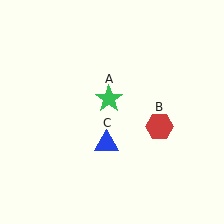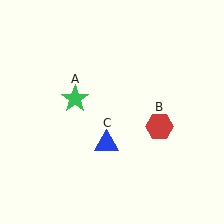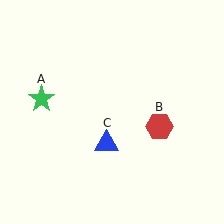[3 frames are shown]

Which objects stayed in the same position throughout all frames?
Red hexagon (object B) and blue triangle (object C) remained stationary.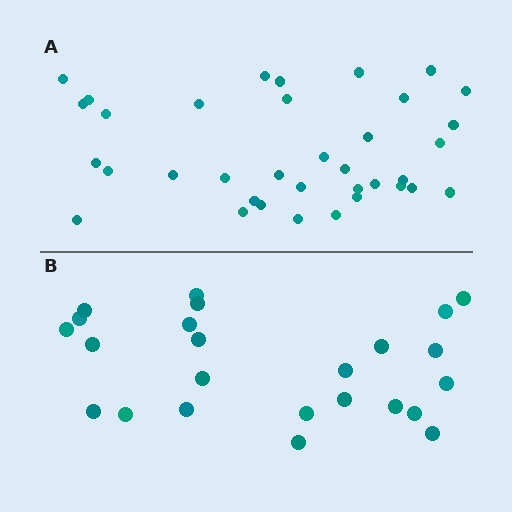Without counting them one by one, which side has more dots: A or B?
Region A (the top region) has more dots.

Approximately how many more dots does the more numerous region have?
Region A has roughly 12 or so more dots than region B.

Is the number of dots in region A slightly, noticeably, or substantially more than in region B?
Region A has substantially more. The ratio is roughly 1.5 to 1.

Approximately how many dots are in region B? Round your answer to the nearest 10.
About 20 dots. (The exact count is 24, which rounds to 20.)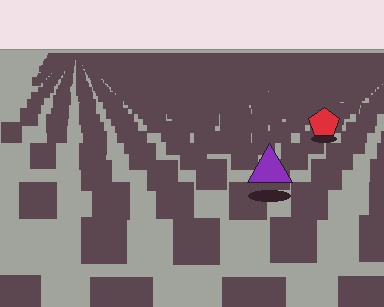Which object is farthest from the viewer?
The red pentagon is farthest from the viewer. It appears smaller and the ground texture around it is denser.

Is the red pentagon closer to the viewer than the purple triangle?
No. The purple triangle is closer — you can tell from the texture gradient: the ground texture is coarser near it.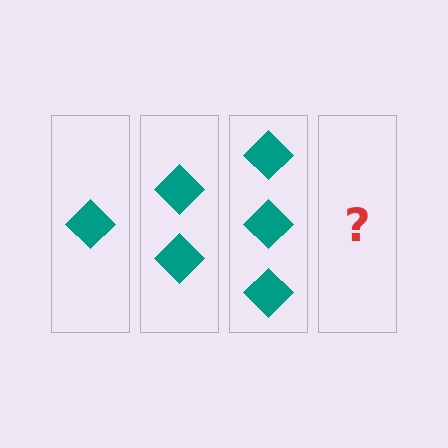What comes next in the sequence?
The next element should be 4 diamonds.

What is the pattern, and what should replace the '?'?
The pattern is that each step adds one more diamond. The '?' should be 4 diamonds.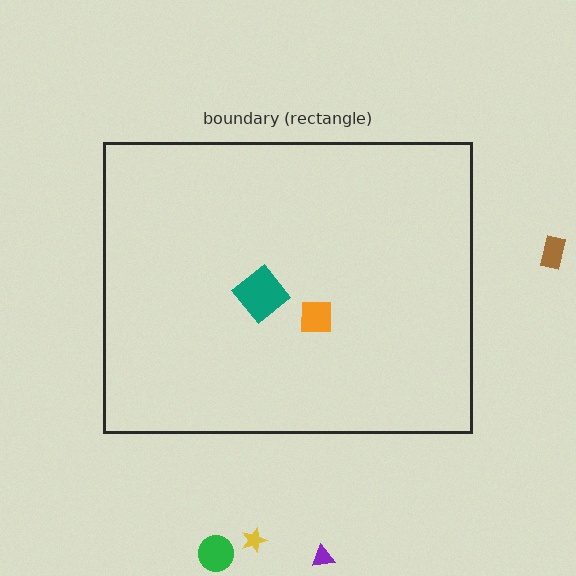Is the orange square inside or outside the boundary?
Inside.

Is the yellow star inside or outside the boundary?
Outside.